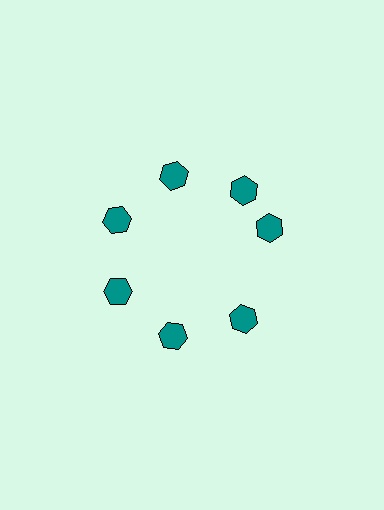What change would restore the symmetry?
The symmetry would be restored by rotating it back into even spacing with its neighbors so that all 7 hexagons sit at equal angles and equal distance from the center.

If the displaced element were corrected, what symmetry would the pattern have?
It would have 7-fold rotational symmetry — the pattern would map onto itself every 51 degrees.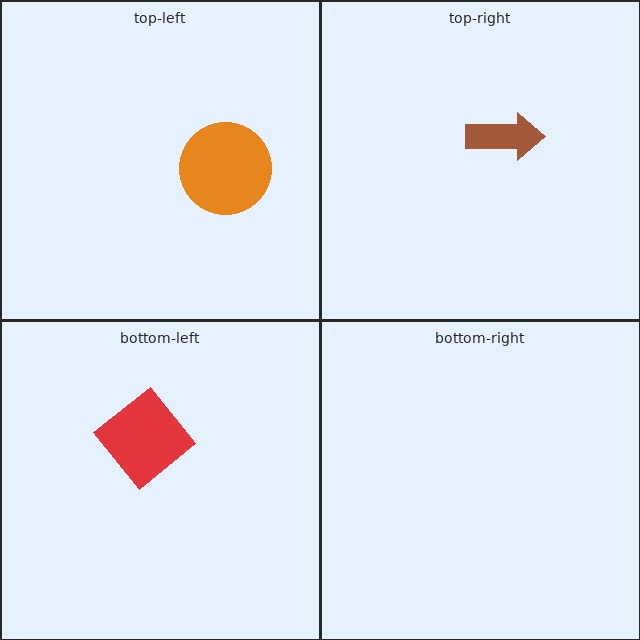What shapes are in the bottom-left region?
The red diamond.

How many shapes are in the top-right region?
1.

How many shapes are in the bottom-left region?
1.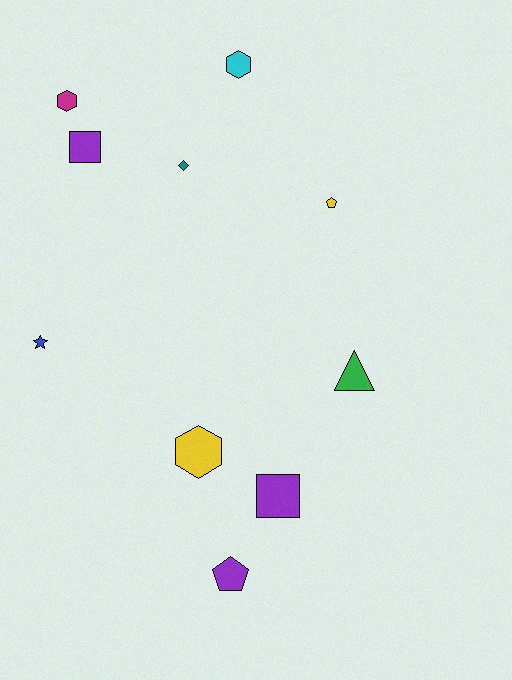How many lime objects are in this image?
There are no lime objects.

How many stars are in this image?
There is 1 star.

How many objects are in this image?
There are 10 objects.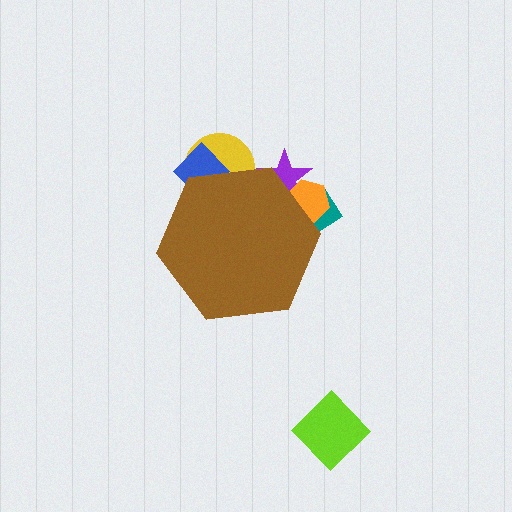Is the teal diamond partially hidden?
Yes, the teal diamond is partially hidden behind the brown hexagon.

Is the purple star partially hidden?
Yes, the purple star is partially hidden behind the brown hexagon.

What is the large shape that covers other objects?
A brown hexagon.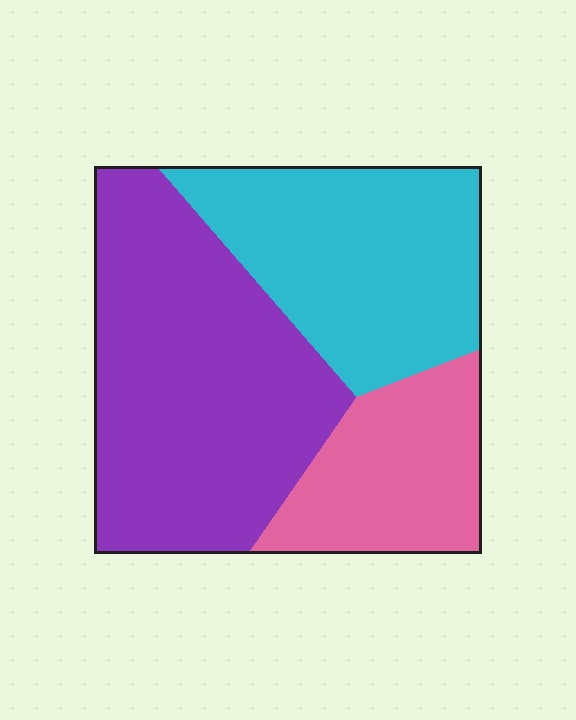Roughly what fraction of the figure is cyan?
Cyan covers about 35% of the figure.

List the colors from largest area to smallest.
From largest to smallest: purple, cyan, pink.